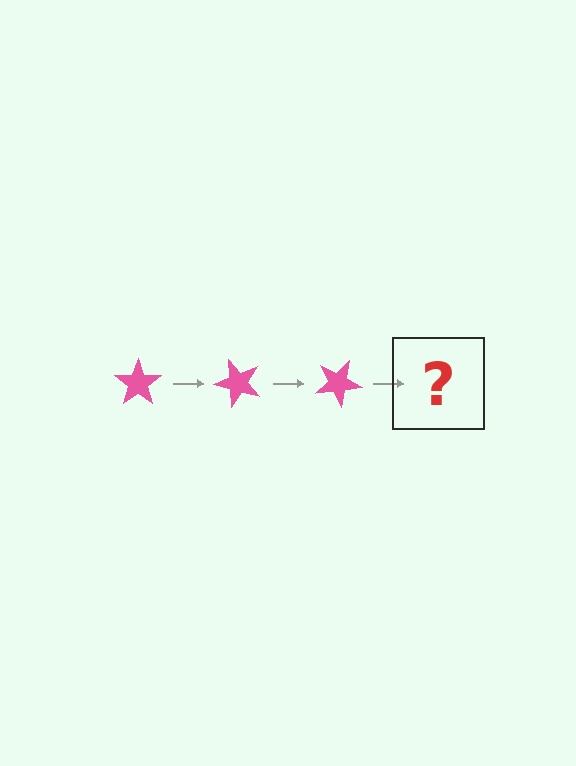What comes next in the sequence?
The next element should be a pink star rotated 150 degrees.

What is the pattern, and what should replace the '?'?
The pattern is that the star rotates 50 degrees each step. The '?' should be a pink star rotated 150 degrees.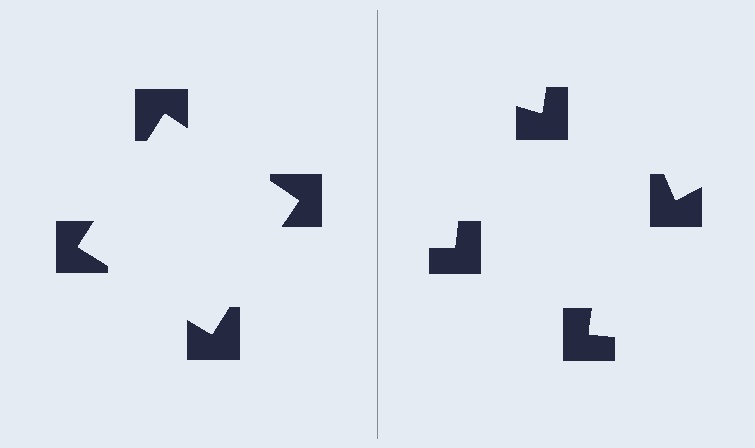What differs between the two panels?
The notched squares are positioned identically on both sides; only the wedge orientations differ. On the left they align to a square; on the right they are misaligned.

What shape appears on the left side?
An illusory square.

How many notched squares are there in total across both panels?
8 — 4 on each side.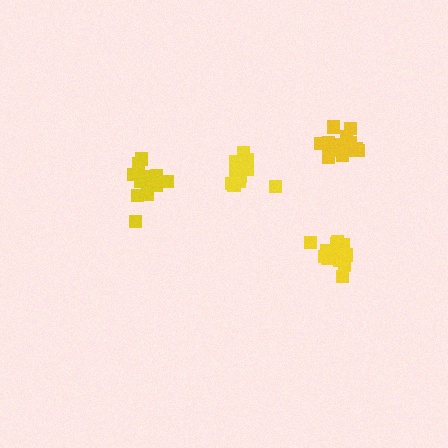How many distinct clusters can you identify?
There are 4 distinct clusters.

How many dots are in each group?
Group 1: 15 dots, Group 2: 15 dots, Group 3: 16 dots, Group 4: 17 dots (63 total).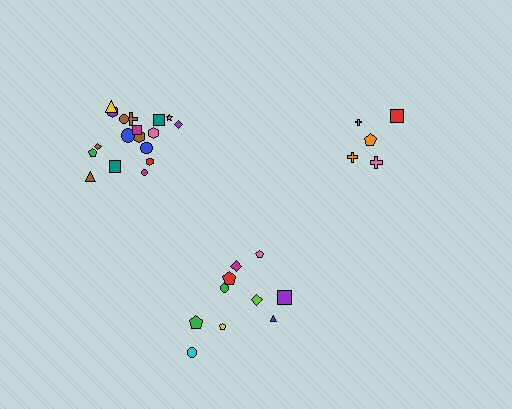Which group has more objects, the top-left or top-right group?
The top-left group.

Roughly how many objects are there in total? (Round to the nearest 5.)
Roughly 35 objects in total.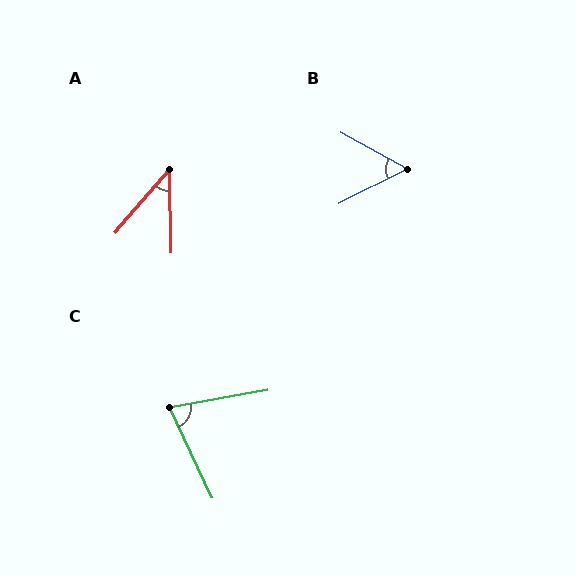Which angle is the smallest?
A, at approximately 42 degrees.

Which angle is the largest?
C, at approximately 75 degrees.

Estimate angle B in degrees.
Approximately 56 degrees.